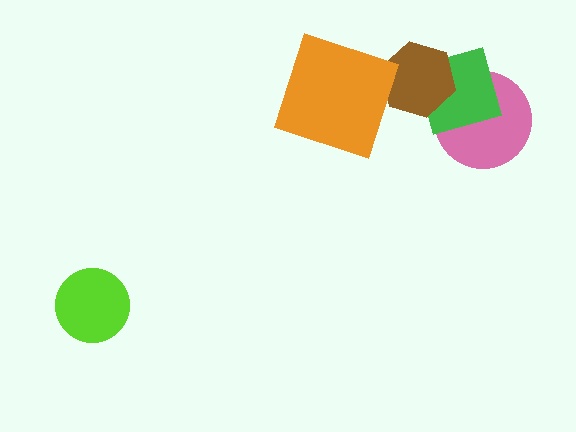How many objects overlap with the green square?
2 objects overlap with the green square.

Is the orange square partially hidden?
No, no other shape covers it.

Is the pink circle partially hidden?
Yes, it is partially covered by another shape.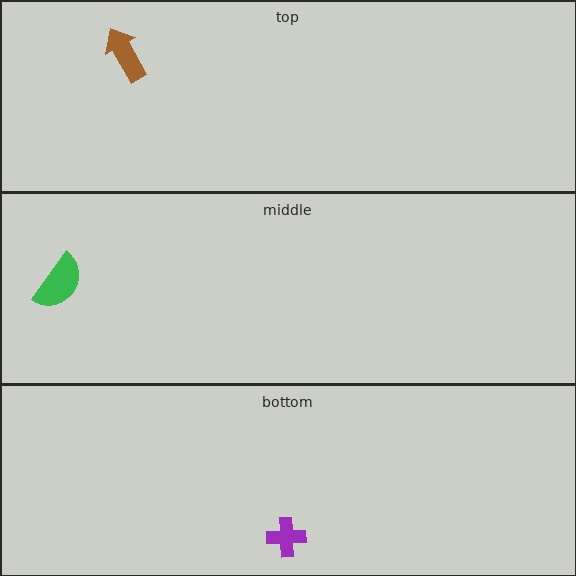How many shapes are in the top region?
1.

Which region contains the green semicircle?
The middle region.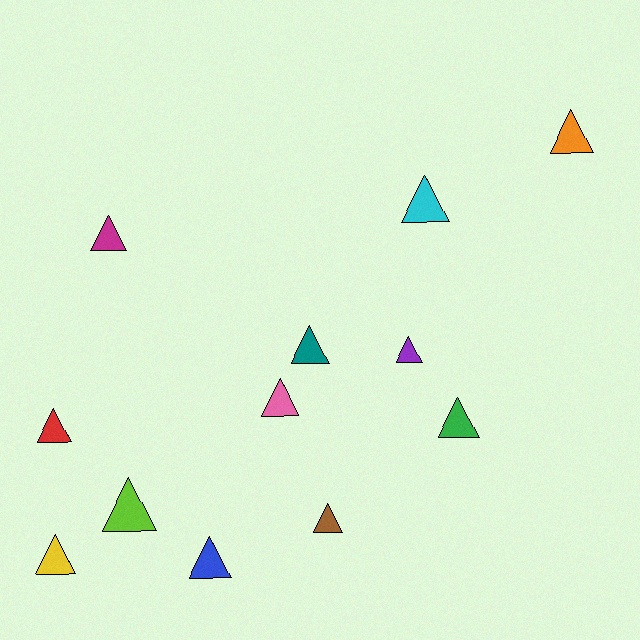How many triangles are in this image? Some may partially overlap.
There are 12 triangles.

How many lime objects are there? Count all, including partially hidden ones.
There is 1 lime object.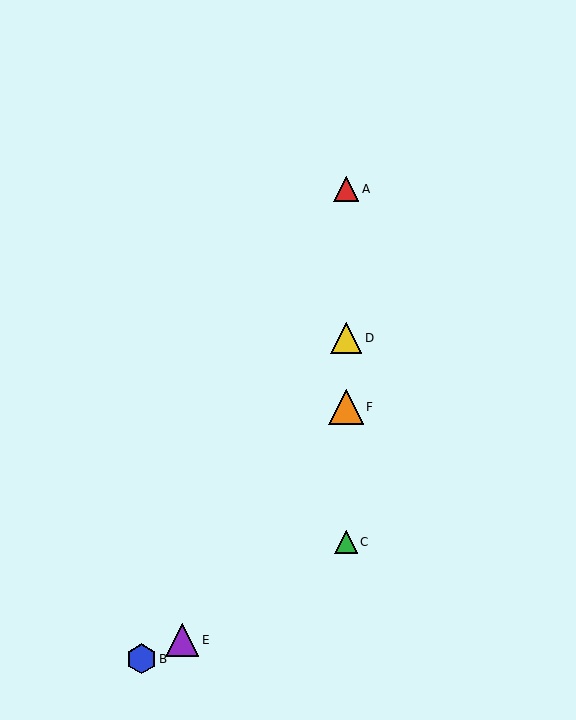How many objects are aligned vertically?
4 objects (A, C, D, F) are aligned vertically.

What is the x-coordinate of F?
Object F is at x≈346.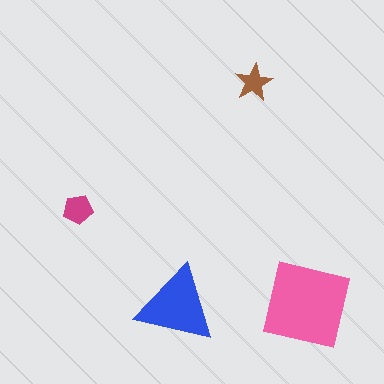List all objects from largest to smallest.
The pink square, the blue triangle, the magenta pentagon, the brown star.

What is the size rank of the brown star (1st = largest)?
4th.